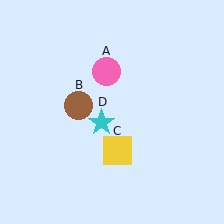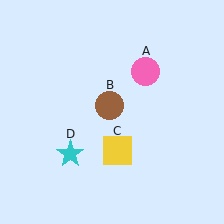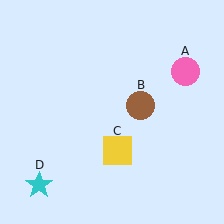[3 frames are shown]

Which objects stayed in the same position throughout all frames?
Yellow square (object C) remained stationary.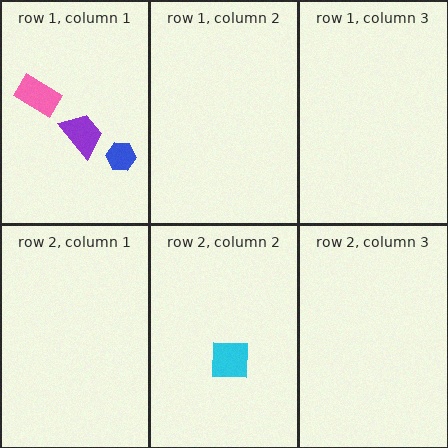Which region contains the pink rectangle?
The row 1, column 1 region.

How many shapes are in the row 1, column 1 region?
3.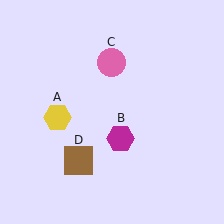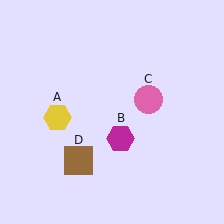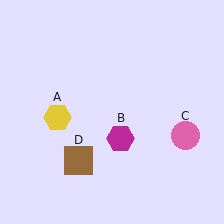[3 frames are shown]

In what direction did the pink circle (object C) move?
The pink circle (object C) moved down and to the right.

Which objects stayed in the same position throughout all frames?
Yellow hexagon (object A) and magenta hexagon (object B) and brown square (object D) remained stationary.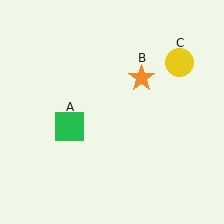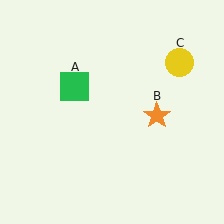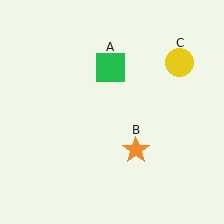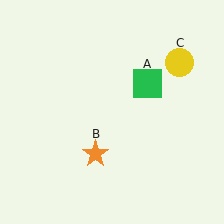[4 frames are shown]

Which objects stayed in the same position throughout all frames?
Yellow circle (object C) remained stationary.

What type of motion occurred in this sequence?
The green square (object A), orange star (object B) rotated clockwise around the center of the scene.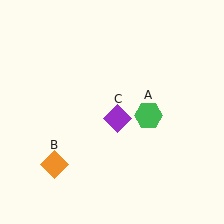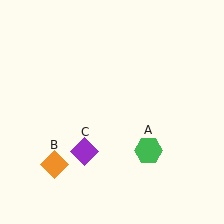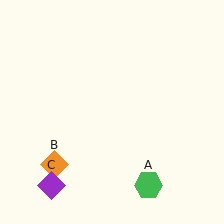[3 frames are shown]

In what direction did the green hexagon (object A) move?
The green hexagon (object A) moved down.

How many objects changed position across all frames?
2 objects changed position: green hexagon (object A), purple diamond (object C).